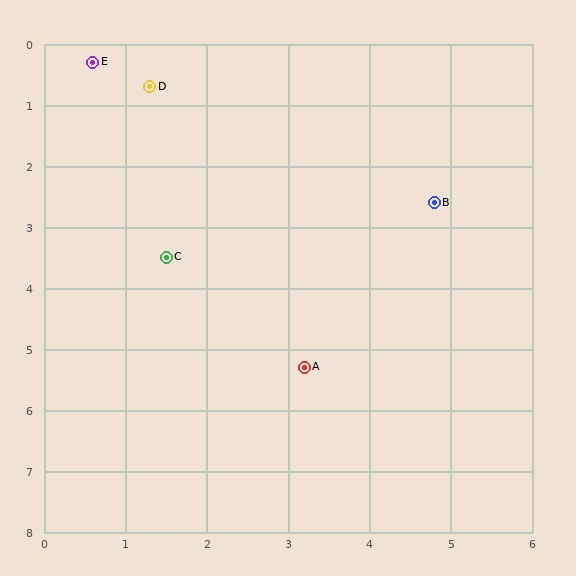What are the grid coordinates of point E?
Point E is at approximately (0.6, 0.3).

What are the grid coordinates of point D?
Point D is at approximately (1.3, 0.7).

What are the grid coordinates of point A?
Point A is at approximately (3.2, 5.3).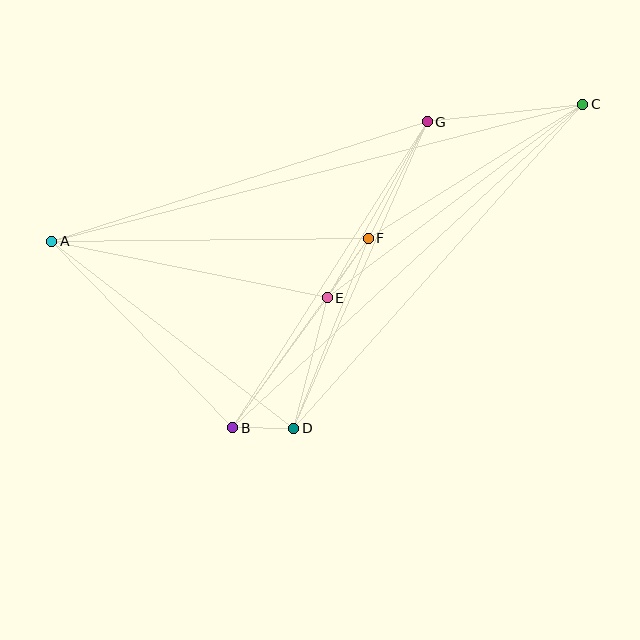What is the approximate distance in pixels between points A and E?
The distance between A and E is approximately 281 pixels.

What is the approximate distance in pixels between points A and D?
The distance between A and D is approximately 306 pixels.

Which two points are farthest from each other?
Points A and C are farthest from each other.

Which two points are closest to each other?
Points B and D are closest to each other.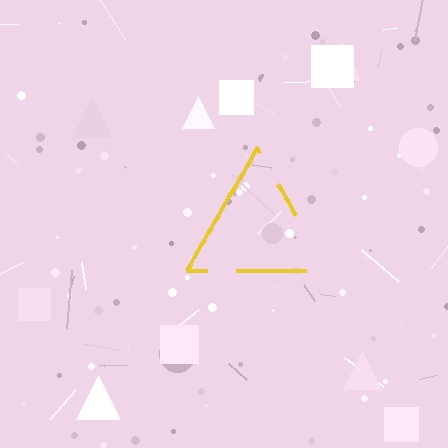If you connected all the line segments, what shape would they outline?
They would outline a triangle.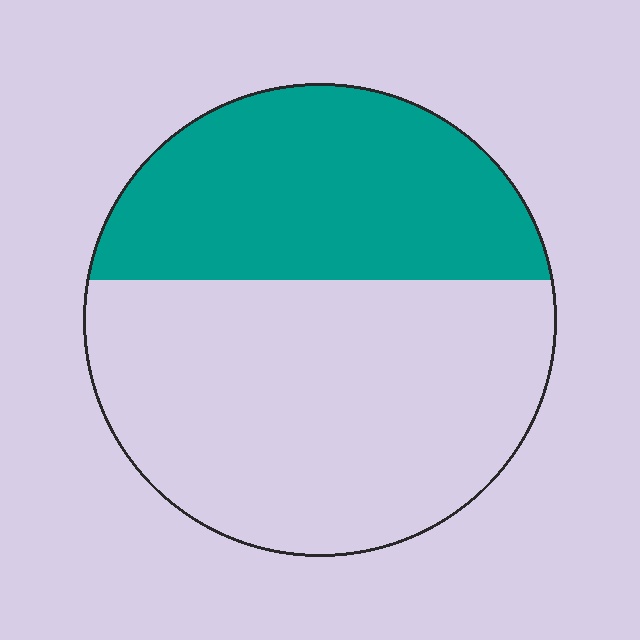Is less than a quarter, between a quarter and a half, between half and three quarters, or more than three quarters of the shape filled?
Between a quarter and a half.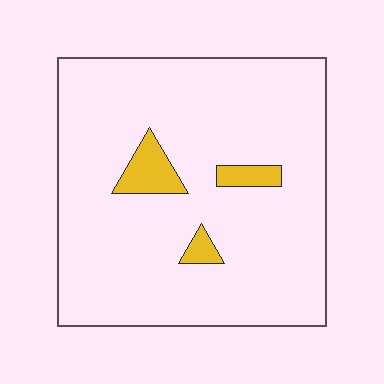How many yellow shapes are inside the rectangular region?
3.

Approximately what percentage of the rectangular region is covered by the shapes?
Approximately 5%.